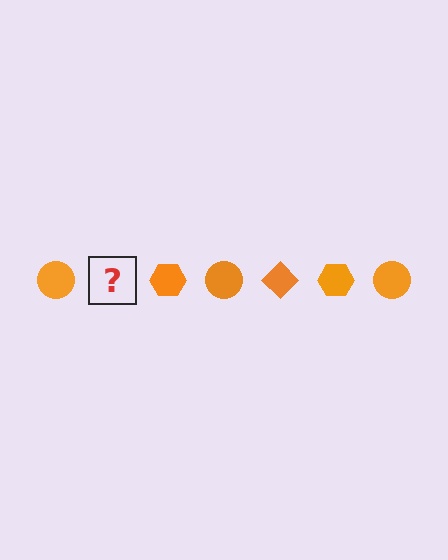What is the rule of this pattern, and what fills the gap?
The rule is that the pattern cycles through circle, diamond, hexagon shapes in orange. The gap should be filled with an orange diamond.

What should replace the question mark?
The question mark should be replaced with an orange diamond.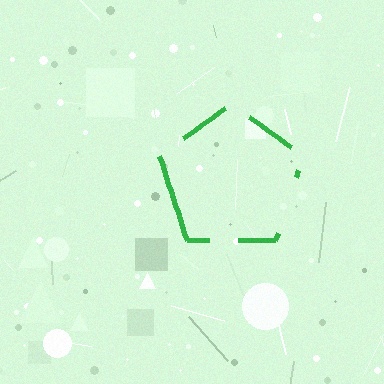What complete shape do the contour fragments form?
The contour fragments form a pentagon.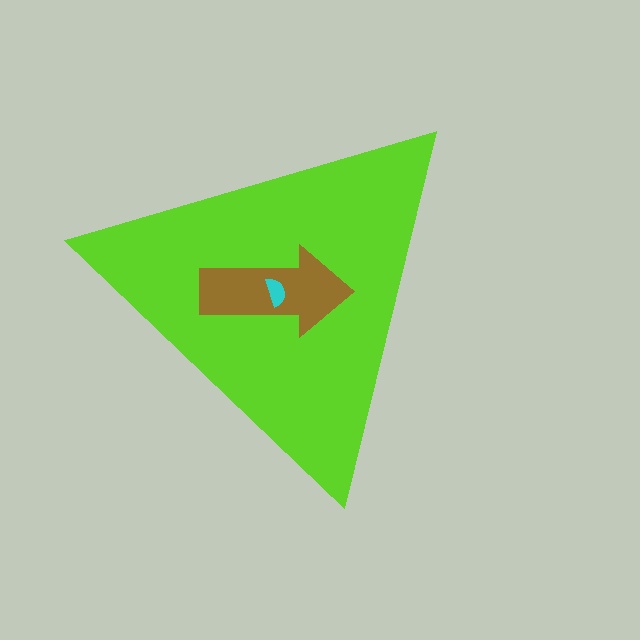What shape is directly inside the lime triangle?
The brown arrow.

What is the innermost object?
The cyan semicircle.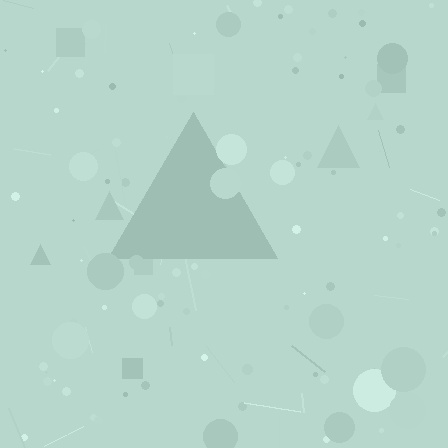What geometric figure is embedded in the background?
A triangle is embedded in the background.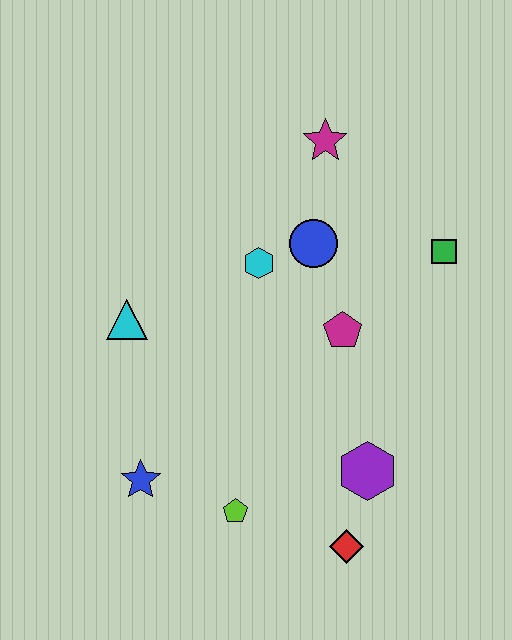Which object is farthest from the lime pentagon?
The magenta star is farthest from the lime pentagon.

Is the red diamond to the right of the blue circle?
Yes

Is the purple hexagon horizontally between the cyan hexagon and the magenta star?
No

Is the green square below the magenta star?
Yes